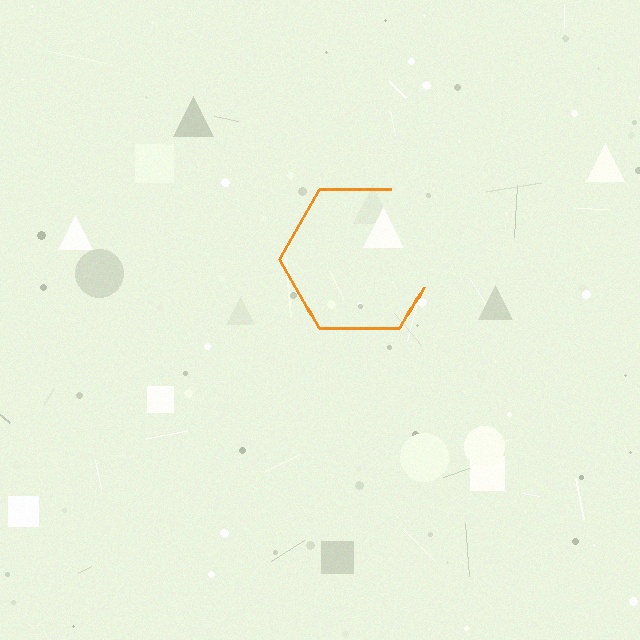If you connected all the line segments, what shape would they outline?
They would outline a hexagon.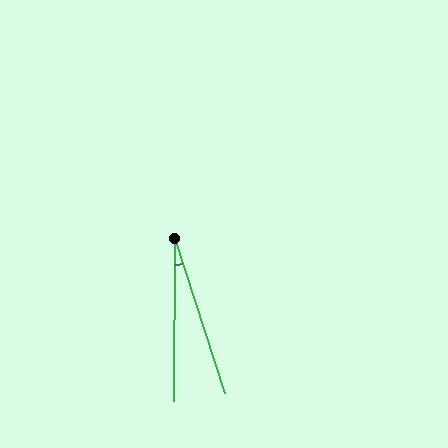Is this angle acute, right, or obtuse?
It is acute.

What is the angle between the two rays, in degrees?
Approximately 18 degrees.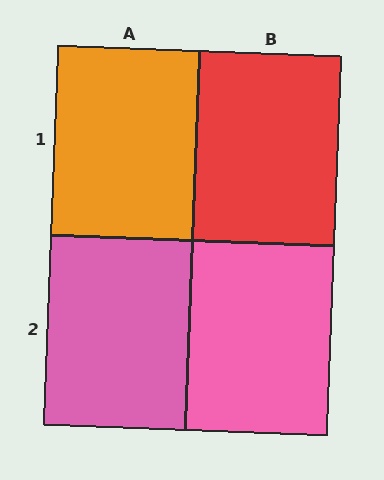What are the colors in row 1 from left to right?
Orange, red.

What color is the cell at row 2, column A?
Pink.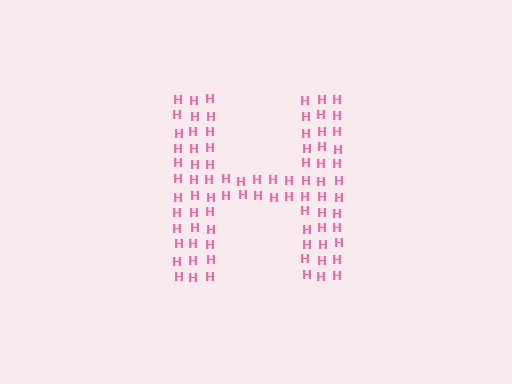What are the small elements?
The small elements are letter H's.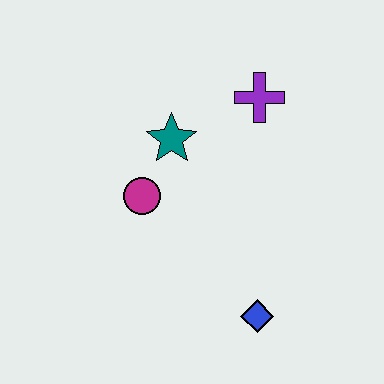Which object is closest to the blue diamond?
The magenta circle is closest to the blue diamond.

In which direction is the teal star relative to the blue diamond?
The teal star is above the blue diamond.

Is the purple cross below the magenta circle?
No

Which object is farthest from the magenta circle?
The blue diamond is farthest from the magenta circle.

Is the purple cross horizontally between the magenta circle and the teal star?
No